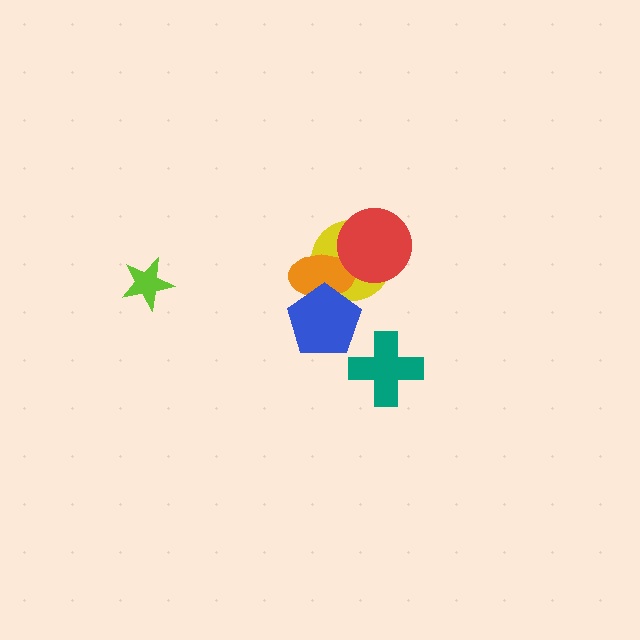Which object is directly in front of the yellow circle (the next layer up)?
The orange ellipse is directly in front of the yellow circle.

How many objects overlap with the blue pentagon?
2 objects overlap with the blue pentagon.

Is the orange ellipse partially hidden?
Yes, it is partially covered by another shape.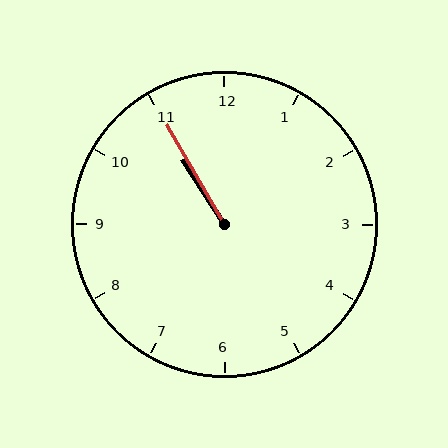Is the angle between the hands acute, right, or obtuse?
It is acute.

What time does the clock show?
10:55.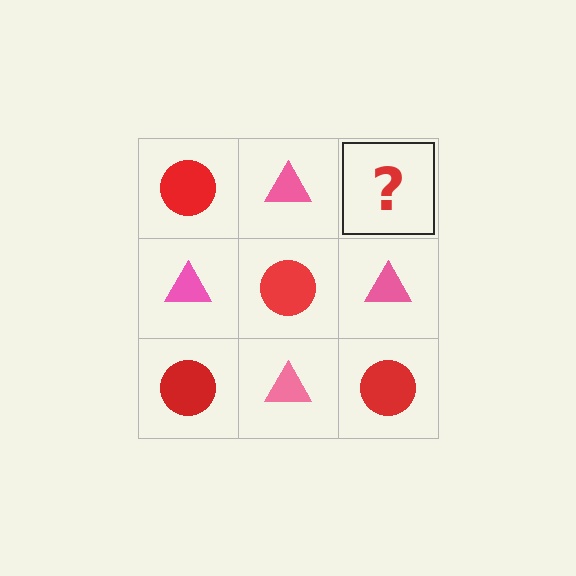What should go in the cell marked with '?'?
The missing cell should contain a red circle.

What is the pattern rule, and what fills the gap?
The rule is that it alternates red circle and pink triangle in a checkerboard pattern. The gap should be filled with a red circle.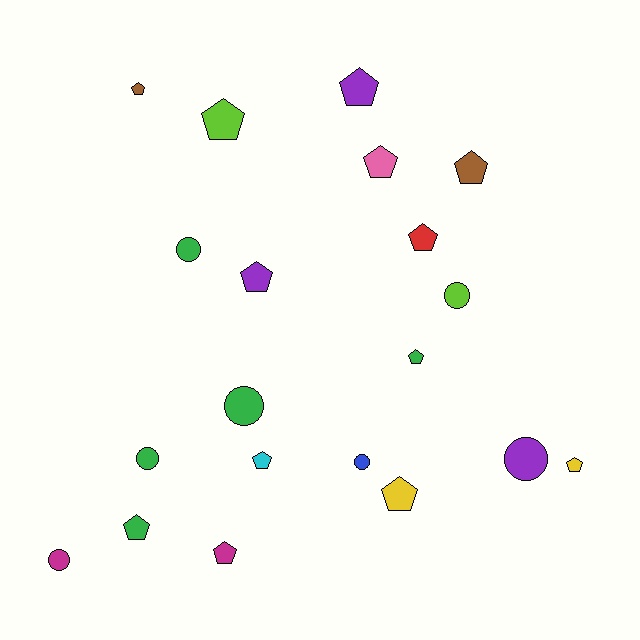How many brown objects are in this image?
There are 2 brown objects.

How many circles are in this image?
There are 7 circles.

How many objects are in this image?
There are 20 objects.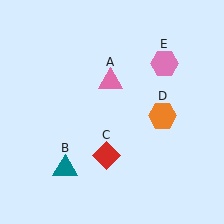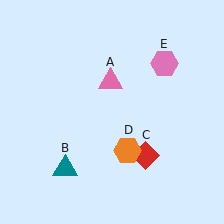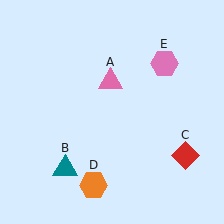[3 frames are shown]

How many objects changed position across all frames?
2 objects changed position: red diamond (object C), orange hexagon (object D).